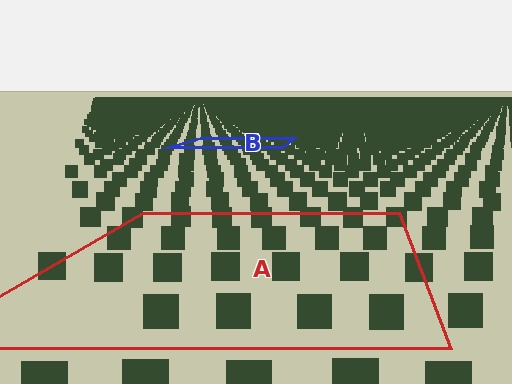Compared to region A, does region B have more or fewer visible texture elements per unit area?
Region B has more texture elements per unit area — they are packed more densely because it is farther away.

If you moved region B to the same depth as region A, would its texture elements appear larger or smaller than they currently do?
They would appear larger. At a closer depth, the same texture elements are projected at a bigger on-screen size.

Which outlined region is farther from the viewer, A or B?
Region B is farther from the viewer — the texture elements inside it appear smaller and more densely packed.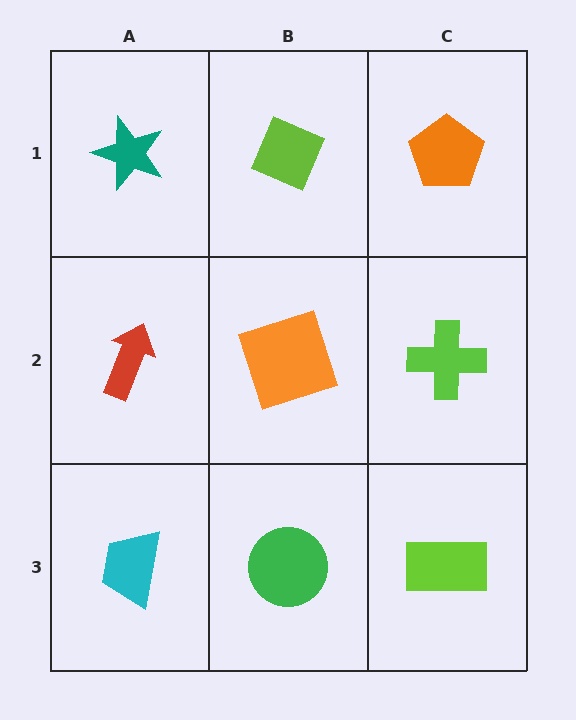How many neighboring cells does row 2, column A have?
3.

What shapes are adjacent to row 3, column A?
A red arrow (row 2, column A), a green circle (row 3, column B).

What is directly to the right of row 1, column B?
An orange pentagon.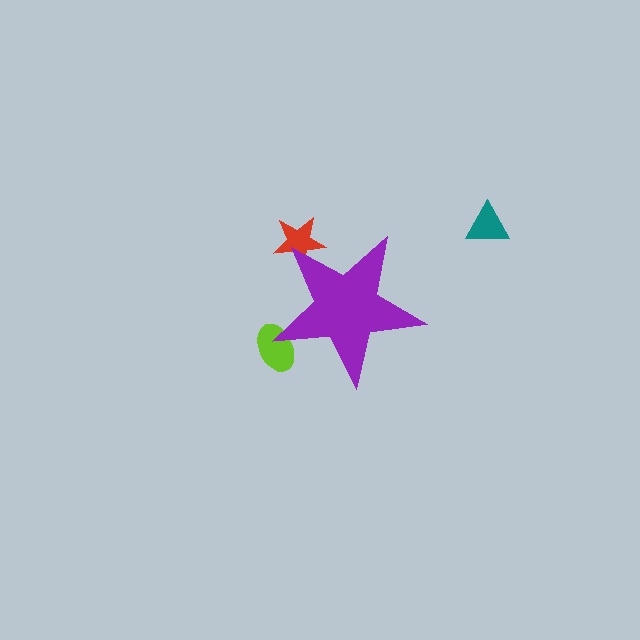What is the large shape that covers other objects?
A purple star.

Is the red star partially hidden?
Yes, the red star is partially hidden behind the purple star.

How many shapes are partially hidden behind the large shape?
2 shapes are partially hidden.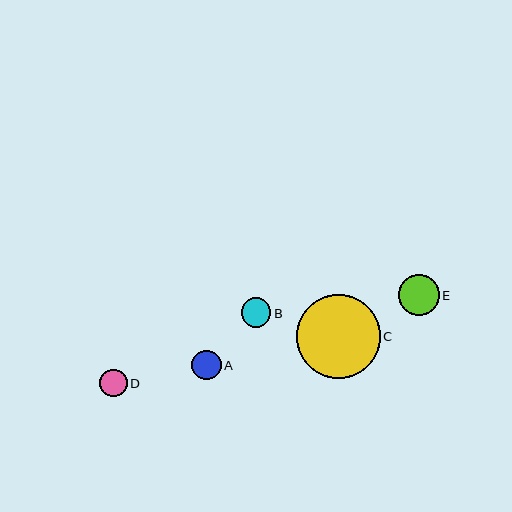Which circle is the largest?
Circle C is the largest with a size of approximately 84 pixels.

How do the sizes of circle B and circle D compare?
Circle B and circle D are approximately the same size.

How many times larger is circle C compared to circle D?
Circle C is approximately 3.1 times the size of circle D.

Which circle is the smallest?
Circle D is the smallest with a size of approximately 27 pixels.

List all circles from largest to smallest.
From largest to smallest: C, E, B, A, D.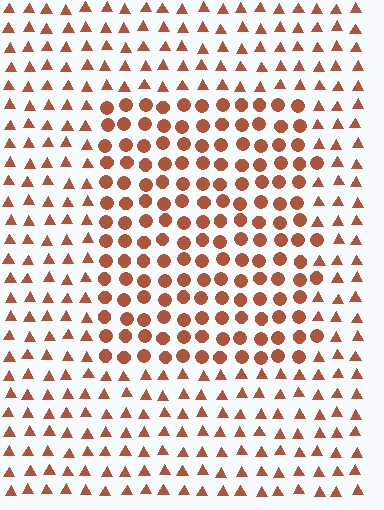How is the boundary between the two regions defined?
The boundary is defined by a change in element shape: circles inside vs. triangles outside. All elements share the same color and spacing.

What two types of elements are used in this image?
The image uses circles inside the rectangle region and triangles outside it.